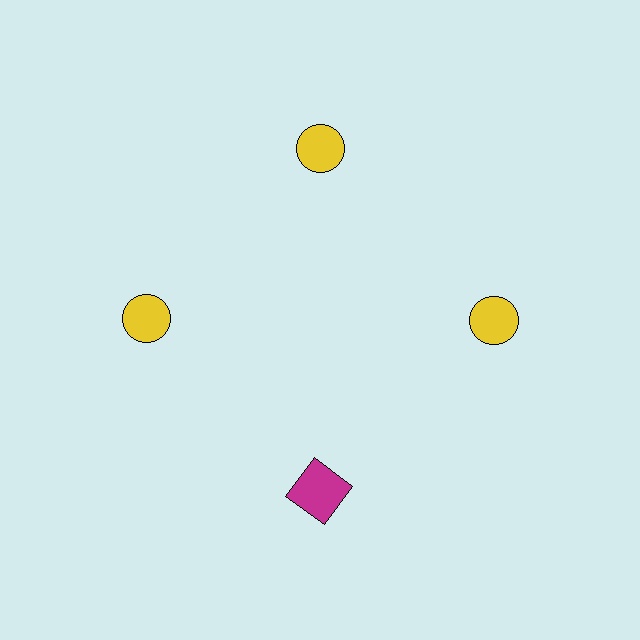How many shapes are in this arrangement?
There are 4 shapes arranged in a ring pattern.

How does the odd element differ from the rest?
It differs in both color (magenta instead of yellow) and shape (square instead of circle).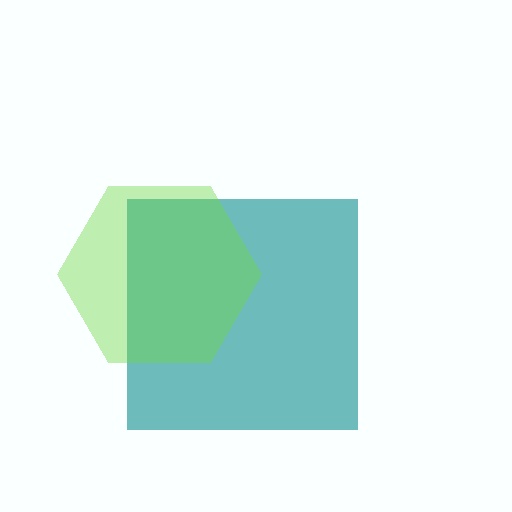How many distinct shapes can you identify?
There are 2 distinct shapes: a teal square, a lime hexagon.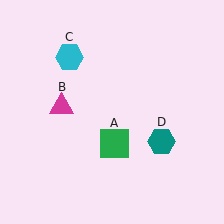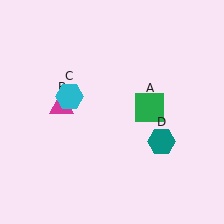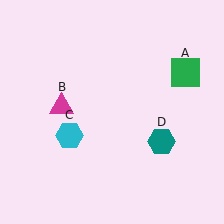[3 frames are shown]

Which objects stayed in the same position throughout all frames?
Magenta triangle (object B) and teal hexagon (object D) remained stationary.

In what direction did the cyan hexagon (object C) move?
The cyan hexagon (object C) moved down.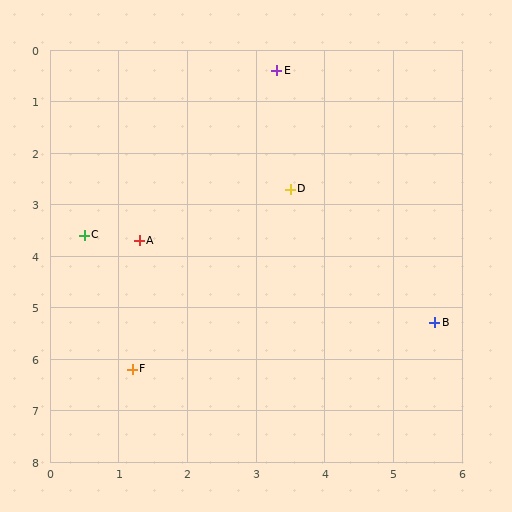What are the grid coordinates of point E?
Point E is at approximately (3.3, 0.4).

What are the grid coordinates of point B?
Point B is at approximately (5.6, 5.3).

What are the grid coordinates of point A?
Point A is at approximately (1.3, 3.7).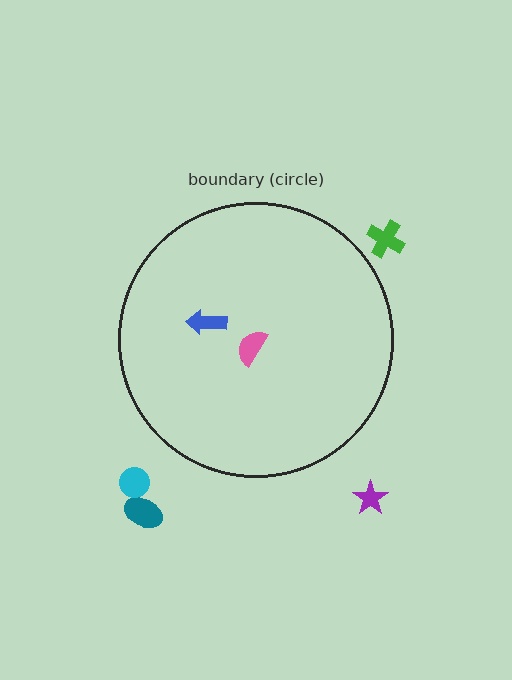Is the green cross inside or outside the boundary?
Outside.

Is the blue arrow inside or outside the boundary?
Inside.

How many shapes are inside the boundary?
2 inside, 4 outside.